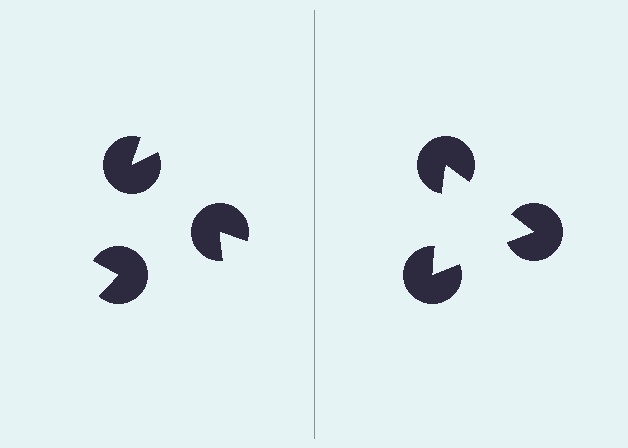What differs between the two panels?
The pac-man discs are positioned identically on both sides; only the wedge orientations differ. On the right they align to a triangle; on the left they are misaligned.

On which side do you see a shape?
An illusory triangle appears on the right side. On the left side the wedge cuts are rotated, so no coherent shape forms.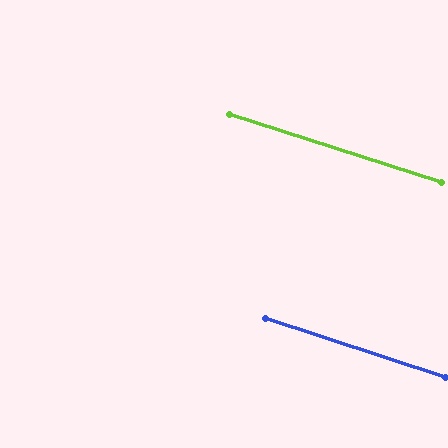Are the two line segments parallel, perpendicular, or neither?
Parallel — their directions differ by only 0.3°.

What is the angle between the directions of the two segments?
Approximately 0 degrees.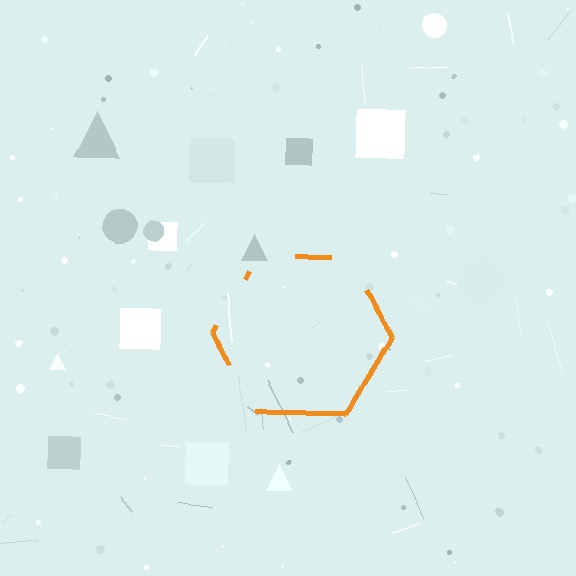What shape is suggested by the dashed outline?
The dashed outline suggests a hexagon.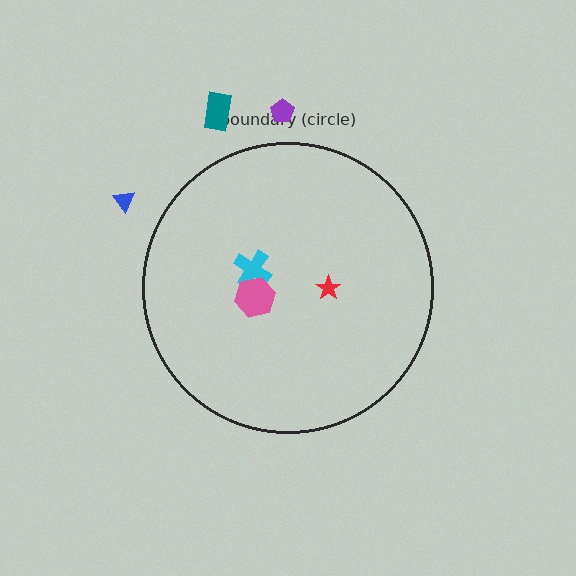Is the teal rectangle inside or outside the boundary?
Outside.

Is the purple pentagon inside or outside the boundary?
Outside.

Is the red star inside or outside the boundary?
Inside.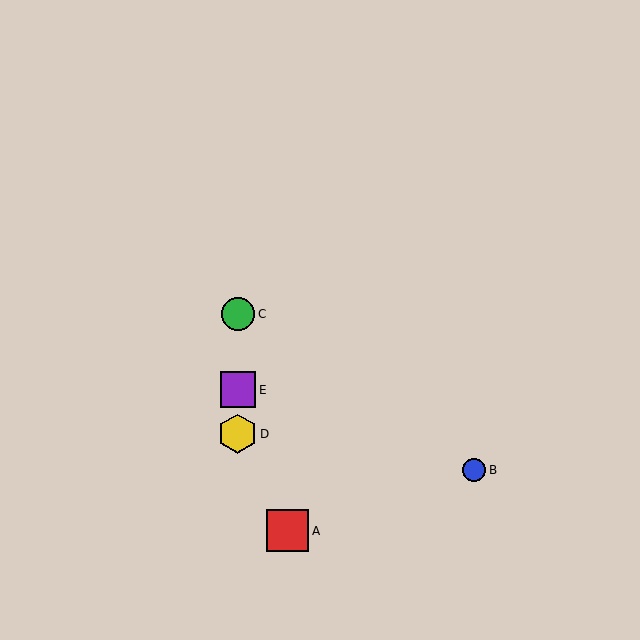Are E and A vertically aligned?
No, E is at x≈238 and A is at x≈288.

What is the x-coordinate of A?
Object A is at x≈288.